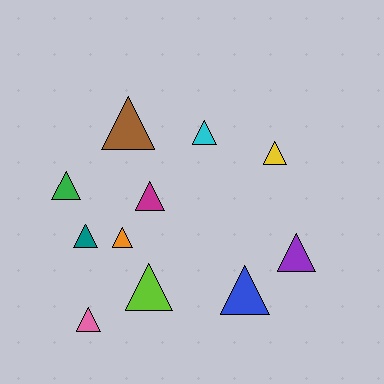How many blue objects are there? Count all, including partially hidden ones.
There is 1 blue object.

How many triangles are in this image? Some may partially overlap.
There are 11 triangles.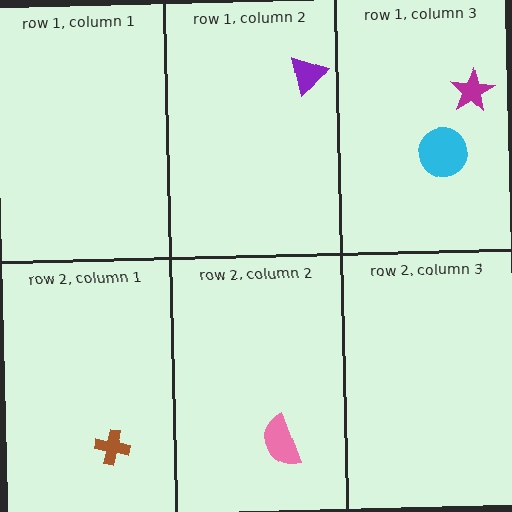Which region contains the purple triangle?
The row 1, column 2 region.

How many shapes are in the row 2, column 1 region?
1.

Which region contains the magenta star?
The row 1, column 3 region.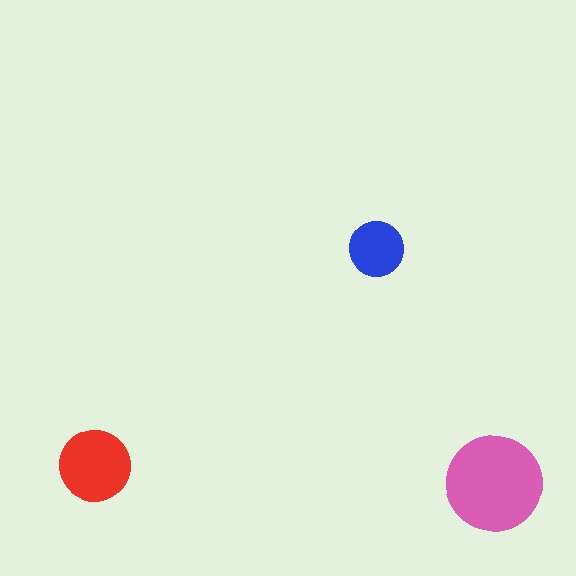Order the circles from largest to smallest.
the pink one, the red one, the blue one.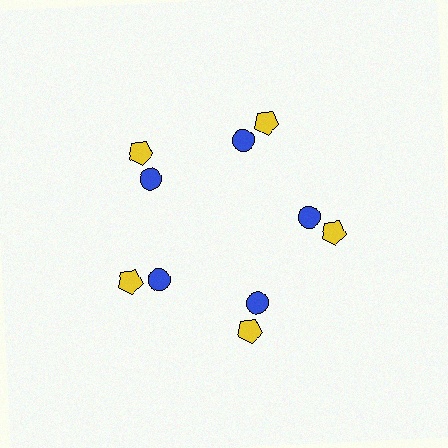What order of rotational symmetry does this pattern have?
This pattern has 5-fold rotational symmetry.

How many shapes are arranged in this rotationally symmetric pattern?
There are 10 shapes, arranged in 5 groups of 2.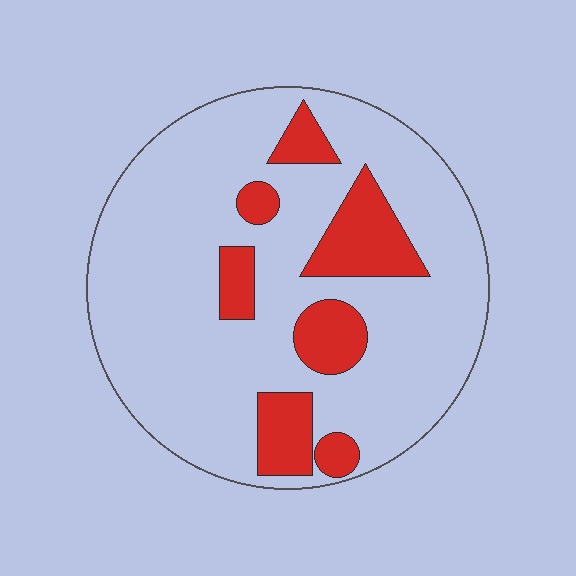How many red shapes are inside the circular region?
7.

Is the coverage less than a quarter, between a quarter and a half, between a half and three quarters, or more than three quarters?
Less than a quarter.